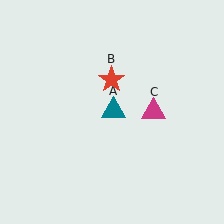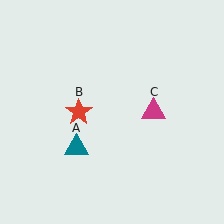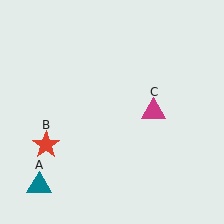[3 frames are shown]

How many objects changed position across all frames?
2 objects changed position: teal triangle (object A), red star (object B).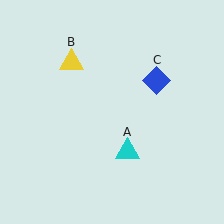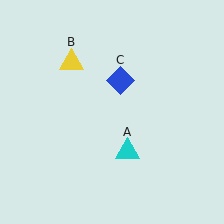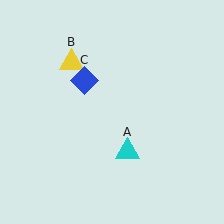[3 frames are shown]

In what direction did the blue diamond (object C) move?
The blue diamond (object C) moved left.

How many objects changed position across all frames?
1 object changed position: blue diamond (object C).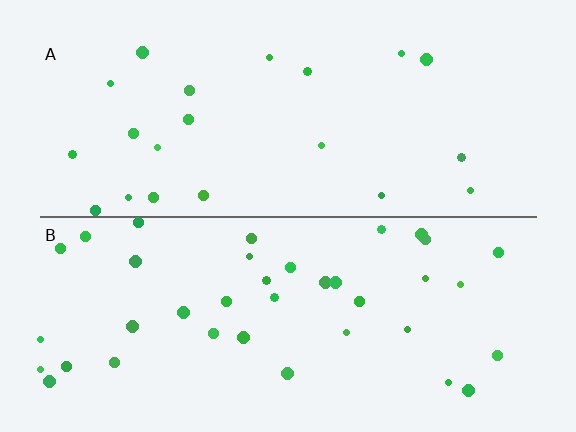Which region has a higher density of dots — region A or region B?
B (the bottom).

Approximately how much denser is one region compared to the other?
Approximately 1.8× — region B over region A.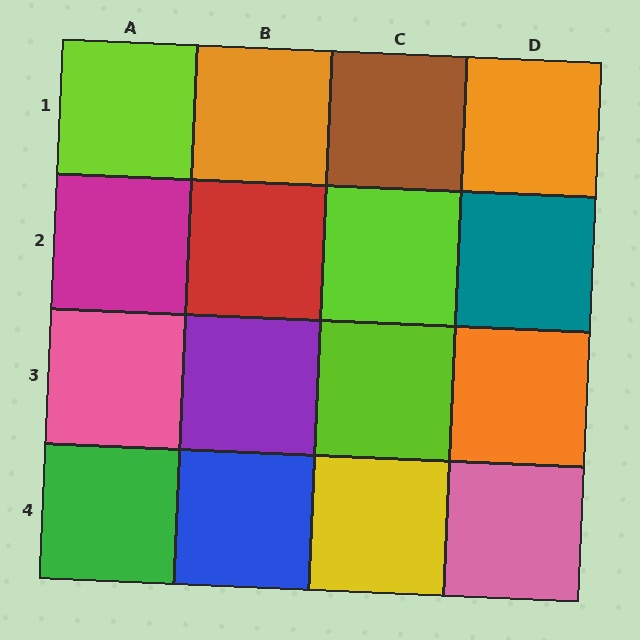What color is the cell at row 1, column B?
Orange.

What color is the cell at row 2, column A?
Magenta.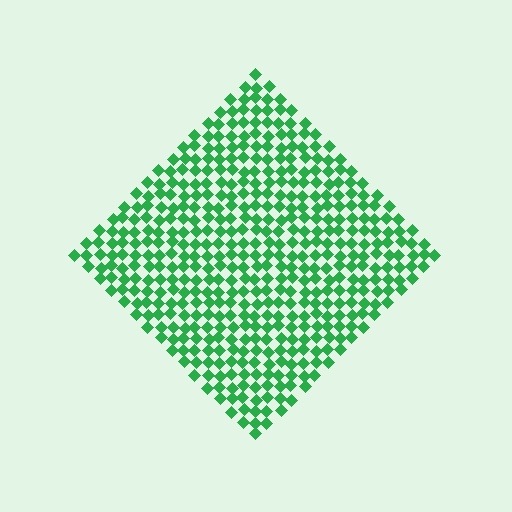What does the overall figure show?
The overall figure shows a diamond.